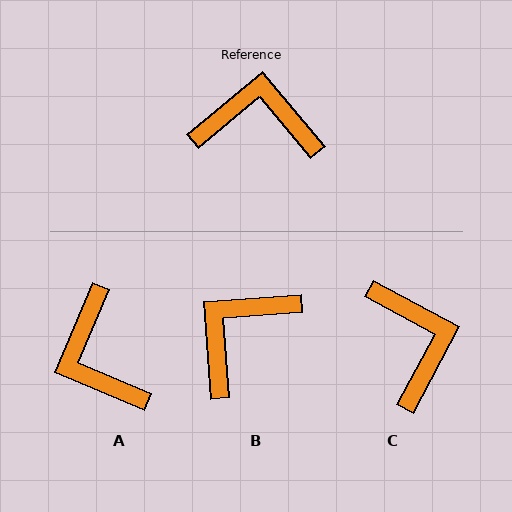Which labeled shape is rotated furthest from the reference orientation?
A, about 117 degrees away.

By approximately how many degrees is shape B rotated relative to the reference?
Approximately 54 degrees counter-clockwise.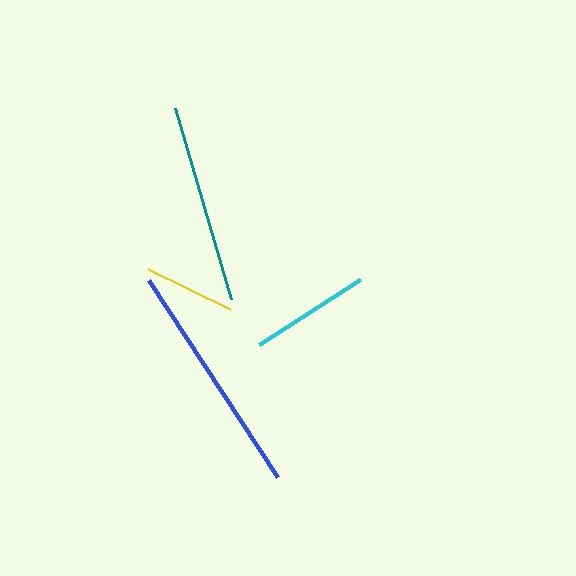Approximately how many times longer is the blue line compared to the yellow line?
The blue line is approximately 2.6 times the length of the yellow line.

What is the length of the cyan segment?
The cyan segment is approximately 120 pixels long.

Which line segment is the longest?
The blue line is the longest at approximately 236 pixels.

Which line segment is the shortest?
The yellow line is the shortest at approximately 91 pixels.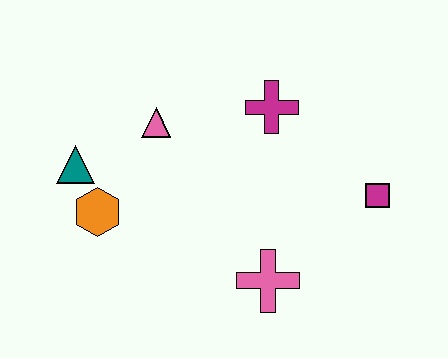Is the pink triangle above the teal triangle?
Yes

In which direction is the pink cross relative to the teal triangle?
The pink cross is to the right of the teal triangle.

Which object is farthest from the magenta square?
The teal triangle is farthest from the magenta square.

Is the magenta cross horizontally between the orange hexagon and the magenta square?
Yes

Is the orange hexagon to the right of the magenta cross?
No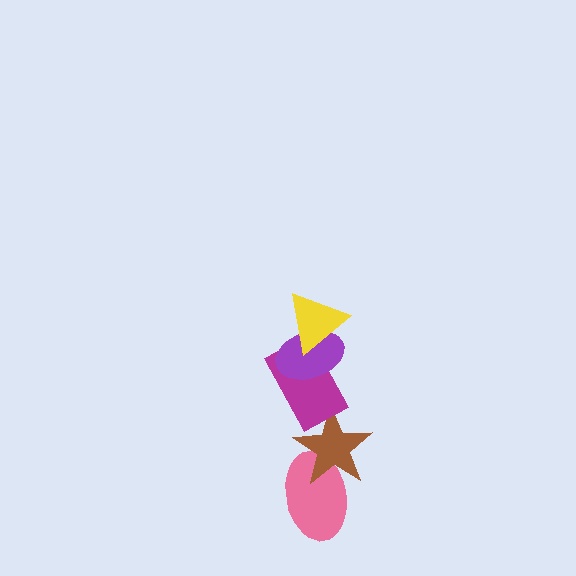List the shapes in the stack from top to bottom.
From top to bottom: the yellow triangle, the purple ellipse, the magenta rectangle, the brown star, the pink ellipse.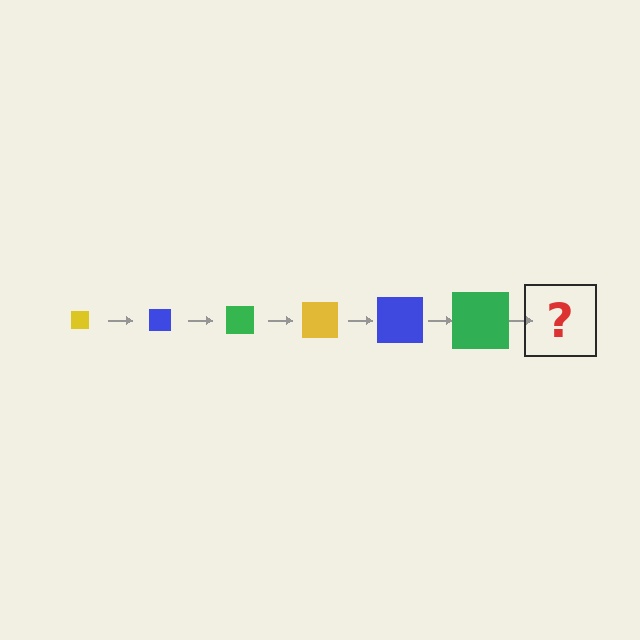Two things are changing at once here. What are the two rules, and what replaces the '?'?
The two rules are that the square grows larger each step and the color cycles through yellow, blue, and green. The '?' should be a yellow square, larger than the previous one.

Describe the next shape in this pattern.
It should be a yellow square, larger than the previous one.